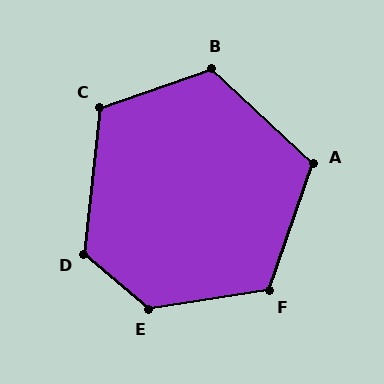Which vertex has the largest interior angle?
E, at approximately 131 degrees.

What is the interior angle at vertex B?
Approximately 118 degrees (obtuse).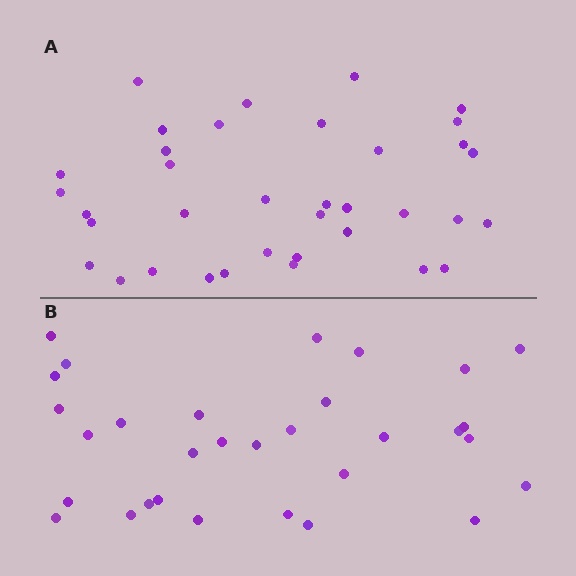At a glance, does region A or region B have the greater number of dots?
Region A (the top region) has more dots.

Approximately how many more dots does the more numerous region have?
Region A has about 5 more dots than region B.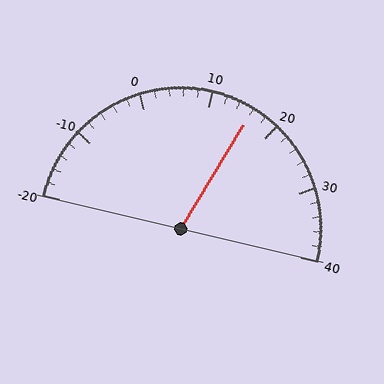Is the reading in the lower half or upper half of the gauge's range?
The reading is in the upper half of the range (-20 to 40).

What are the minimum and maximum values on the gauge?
The gauge ranges from -20 to 40.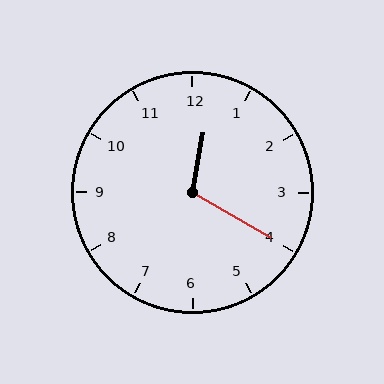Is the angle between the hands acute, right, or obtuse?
It is obtuse.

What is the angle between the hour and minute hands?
Approximately 110 degrees.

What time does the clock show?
12:20.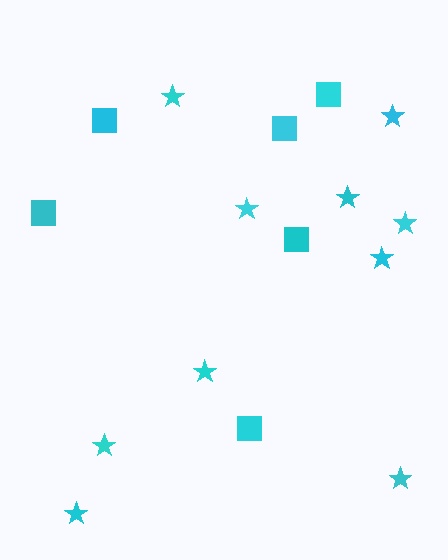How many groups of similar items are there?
There are 2 groups: one group of squares (6) and one group of stars (10).